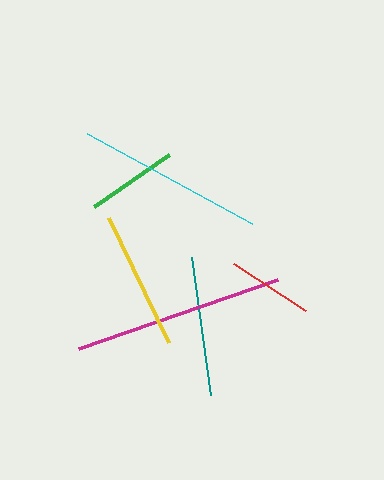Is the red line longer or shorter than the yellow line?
The yellow line is longer than the red line.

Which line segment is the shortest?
The red line is the shortest at approximately 86 pixels.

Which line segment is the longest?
The magenta line is the longest at approximately 210 pixels.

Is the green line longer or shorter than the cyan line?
The cyan line is longer than the green line.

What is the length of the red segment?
The red segment is approximately 86 pixels long.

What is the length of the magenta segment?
The magenta segment is approximately 210 pixels long.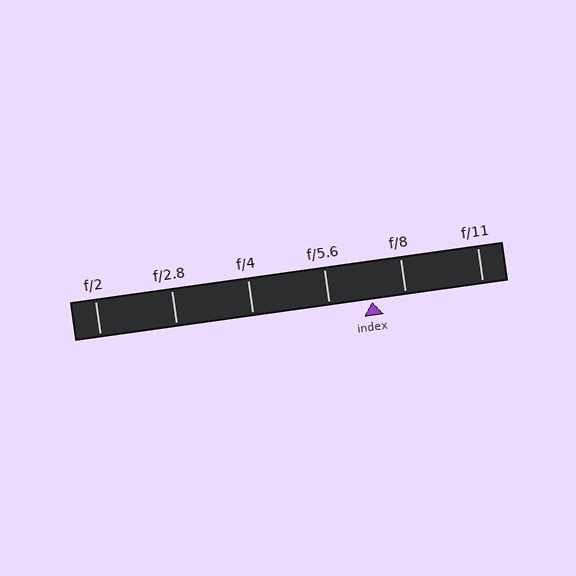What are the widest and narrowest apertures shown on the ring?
The widest aperture shown is f/2 and the narrowest is f/11.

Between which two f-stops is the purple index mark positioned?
The index mark is between f/5.6 and f/8.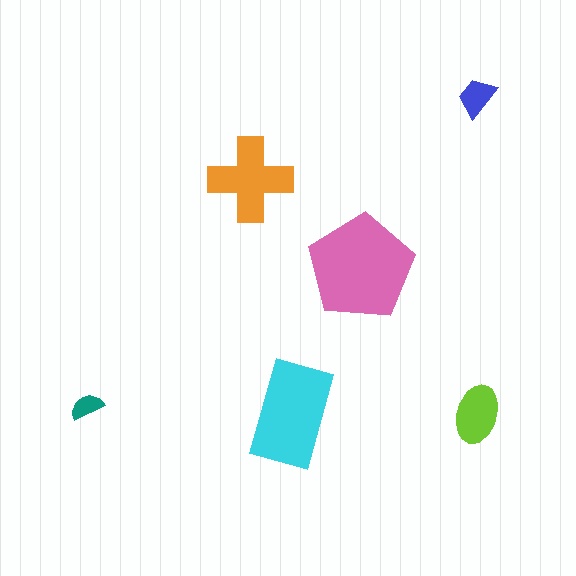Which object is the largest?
The pink pentagon.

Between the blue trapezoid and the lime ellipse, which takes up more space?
The lime ellipse.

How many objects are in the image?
There are 6 objects in the image.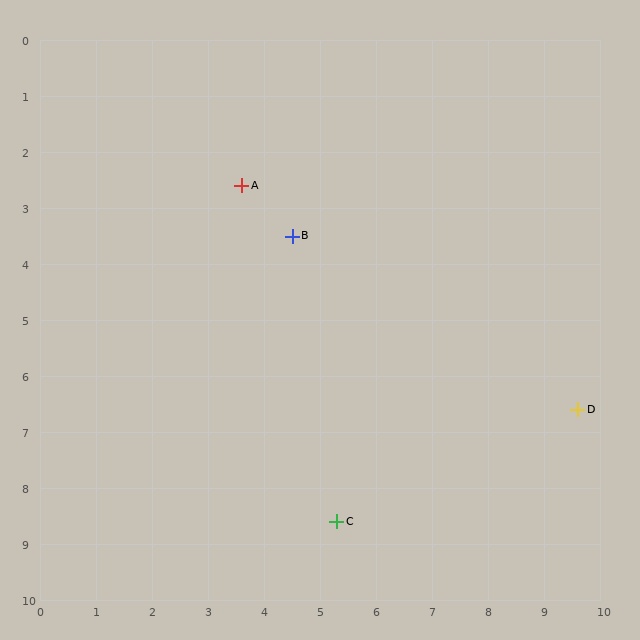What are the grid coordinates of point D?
Point D is at approximately (9.6, 6.6).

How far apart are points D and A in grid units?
Points D and A are about 7.2 grid units apart.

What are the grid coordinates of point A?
Point A is at approximately (3.6, 2.6).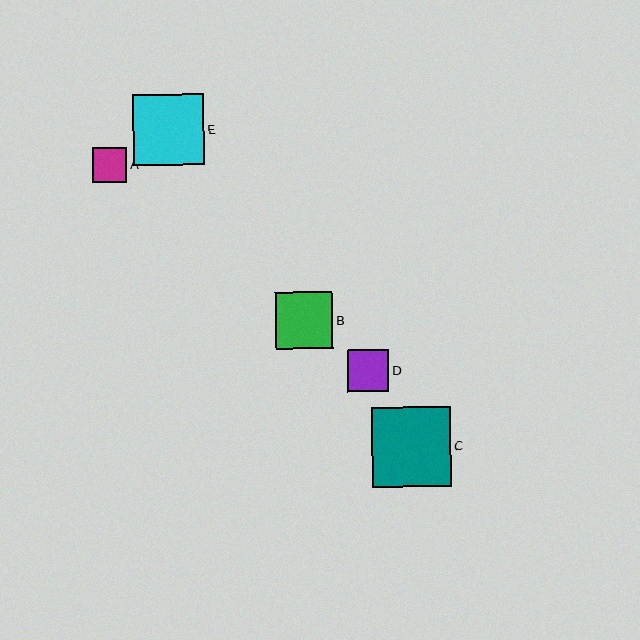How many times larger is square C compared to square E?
Square C is approximately 1.1 times the size of square E.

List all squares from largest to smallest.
From largest to smallest: C, E, B, D, A.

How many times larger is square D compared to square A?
Square D is approximately 1.2 times the size of square A.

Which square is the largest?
Square C is the largest with a size of approximately 79 pixels.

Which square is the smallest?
Square A is the smallest with a size of approximately 34 pixels.